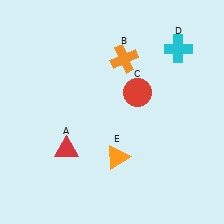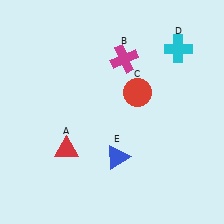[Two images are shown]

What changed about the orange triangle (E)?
In Image 1, E is orange. In Image 2, it changed to blue.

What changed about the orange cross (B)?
In Image 1, B is orange. In Image 2, it changed to magenta.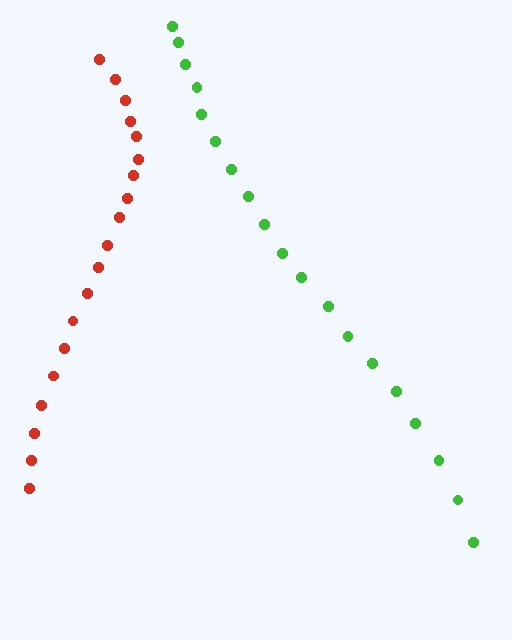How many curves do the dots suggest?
There are 2 distinct paths.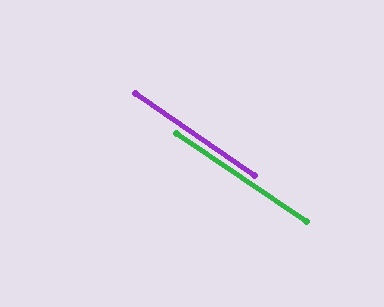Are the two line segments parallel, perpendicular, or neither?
Parallel — their directions differ by only 0.3°.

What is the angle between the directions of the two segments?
Approximately 0 degrees.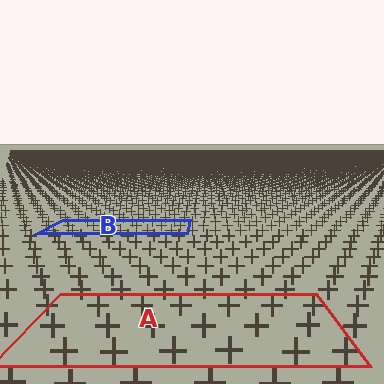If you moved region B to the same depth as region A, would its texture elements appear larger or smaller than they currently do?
They would appear larger. At a closer depth, the same texture elements are projected at a bigger on-screen size.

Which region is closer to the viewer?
Region A is closer. The texture elements there are larger and more spread out.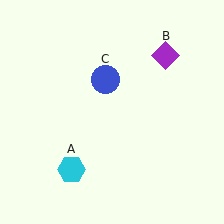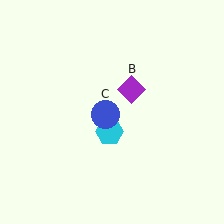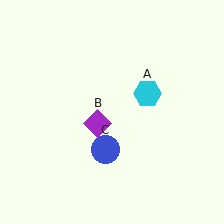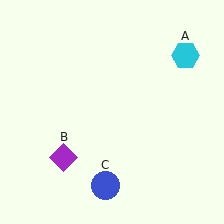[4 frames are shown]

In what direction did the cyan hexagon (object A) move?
The cyan hexagon (object A) moved up and to the right.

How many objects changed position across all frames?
3 objects changed position: cyan hexagon (object A), purple diamond (object B), blue circle (object C).